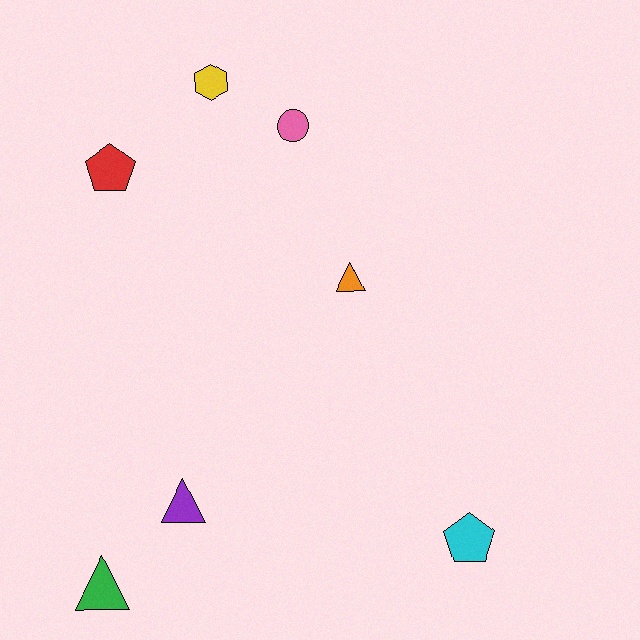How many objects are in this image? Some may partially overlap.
There are 7 objects.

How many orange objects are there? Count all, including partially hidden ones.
There is 1 orange object.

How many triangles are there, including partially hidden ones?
There are 3 triangles.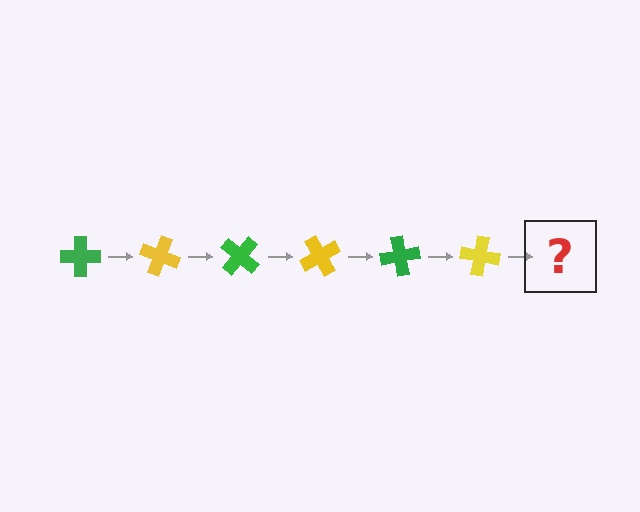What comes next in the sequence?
The next element should be a green cross, rotated 120 degrees from the start.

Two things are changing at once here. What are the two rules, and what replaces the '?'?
The two rules are that it rotates 20 degrees each step and the color cycles through green and yellow. The '?' should be a green cross, rotated 120 degrees from the start.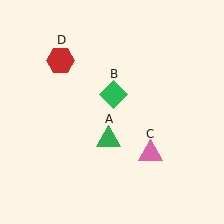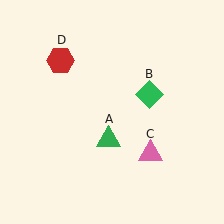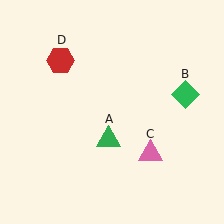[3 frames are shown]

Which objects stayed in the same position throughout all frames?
Green triangle (object A) and pink triangle (object C) and red hexagon (object D) remained stationary.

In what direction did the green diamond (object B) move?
The green diamond (object B) moved right.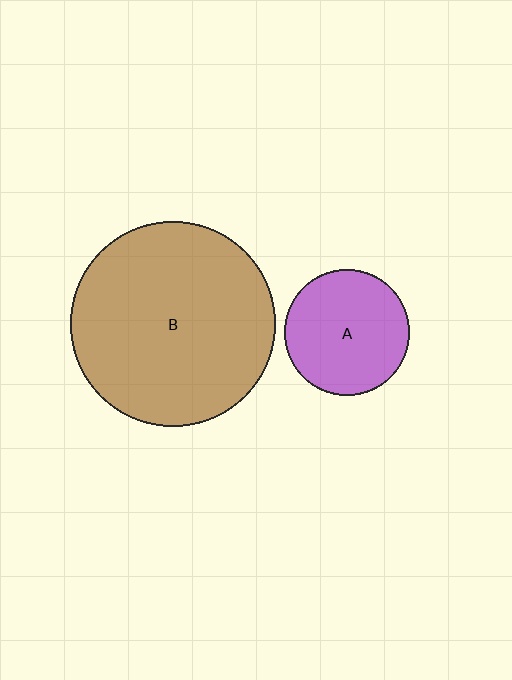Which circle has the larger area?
Circle B (brown).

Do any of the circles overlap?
No, none of the circles overlap.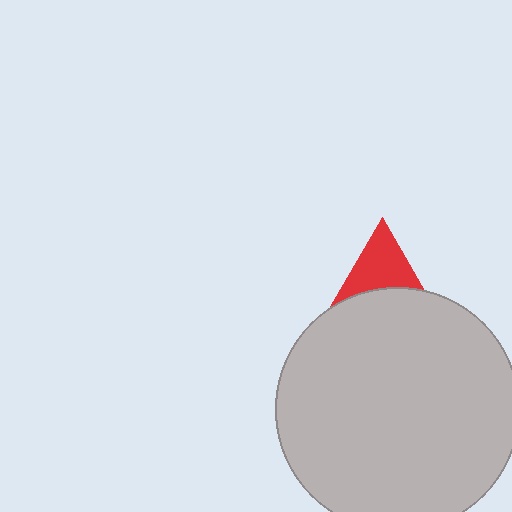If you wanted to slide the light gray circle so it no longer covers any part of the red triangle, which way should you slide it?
Slide it down — that is the most direct way to separate the two shapes.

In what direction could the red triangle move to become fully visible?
The red triangle could move up. That would shift it out from behind the light gray circle entirely.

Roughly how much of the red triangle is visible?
About half of it is visible (roughly 47%).